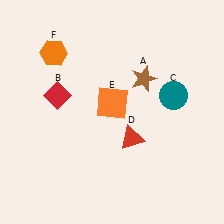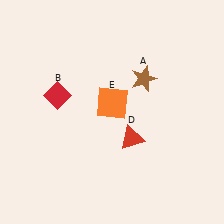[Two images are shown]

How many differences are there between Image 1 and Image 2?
There are 2 differences between the two images.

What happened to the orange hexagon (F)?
The orange hexagon (F) was removed in Image 2. It was in the top-left area of Image 1.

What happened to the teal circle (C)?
The teal circle (C) was removed in Image 2. It was in the top-right area of Image 1.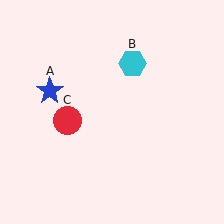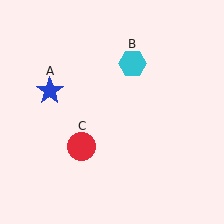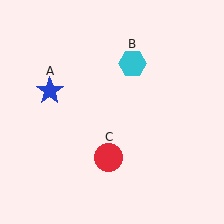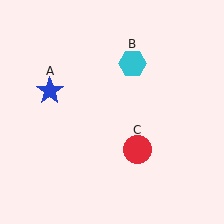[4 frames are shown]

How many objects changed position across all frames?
1 object changed position: red circle (object C).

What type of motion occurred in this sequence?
The red circle (object C) rotated counterclockwise around the center of the scene.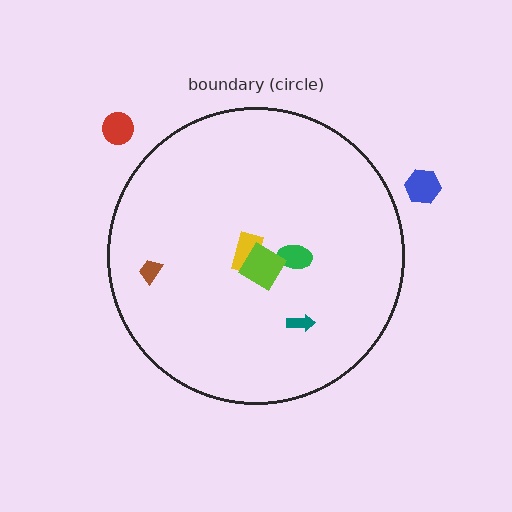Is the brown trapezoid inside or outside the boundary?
Inside.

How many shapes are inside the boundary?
5 inside, 2 outside.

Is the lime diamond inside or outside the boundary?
Inside.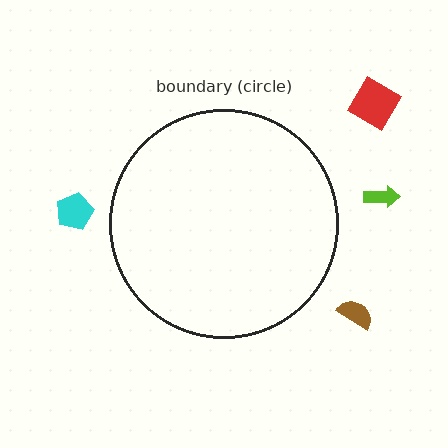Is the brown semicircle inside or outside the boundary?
Outside.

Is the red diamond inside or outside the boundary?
Outside.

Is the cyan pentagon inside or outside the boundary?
Outside.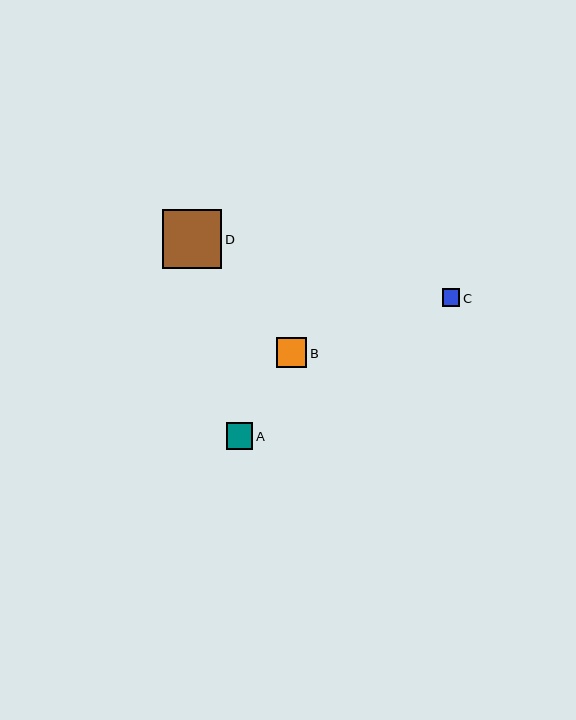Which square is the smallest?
Square C is the smallest with a size of approximately 18 pixels.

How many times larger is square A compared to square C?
Square A is approximately 1.5 times the size of square C.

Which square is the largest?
Square D is the largest with a size of approximately 59 pixels.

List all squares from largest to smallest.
From largest to smallest: D, B, A, C.